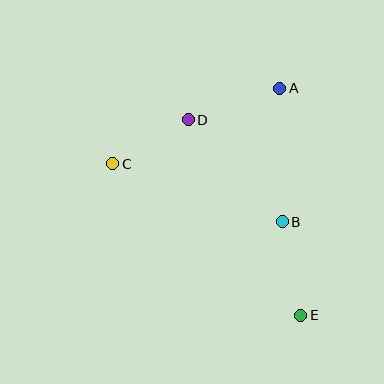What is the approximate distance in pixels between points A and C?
The distance between A and C is approximately 184 pixels.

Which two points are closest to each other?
Points C and D are closest to each other.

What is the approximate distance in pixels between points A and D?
The distance between A and D is approximately 97 pixels.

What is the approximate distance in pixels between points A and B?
The distance between A and B is approximately 134 pixels.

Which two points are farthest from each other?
Points C and E are farthest from each other.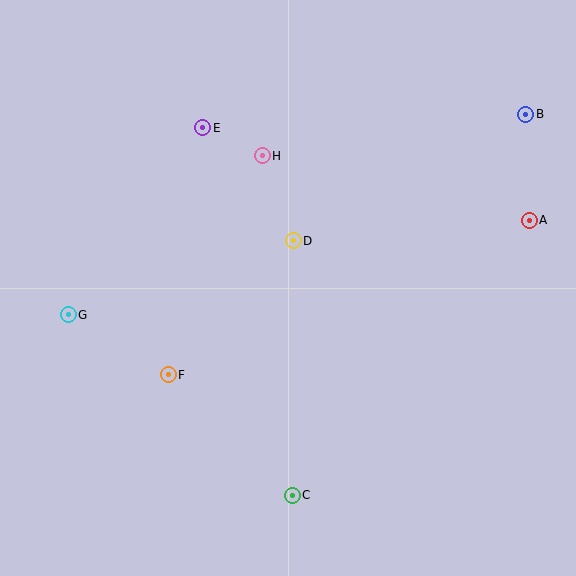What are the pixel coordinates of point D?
Point D is at (293, 241).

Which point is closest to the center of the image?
Point D at (293, 241) is closest to the center.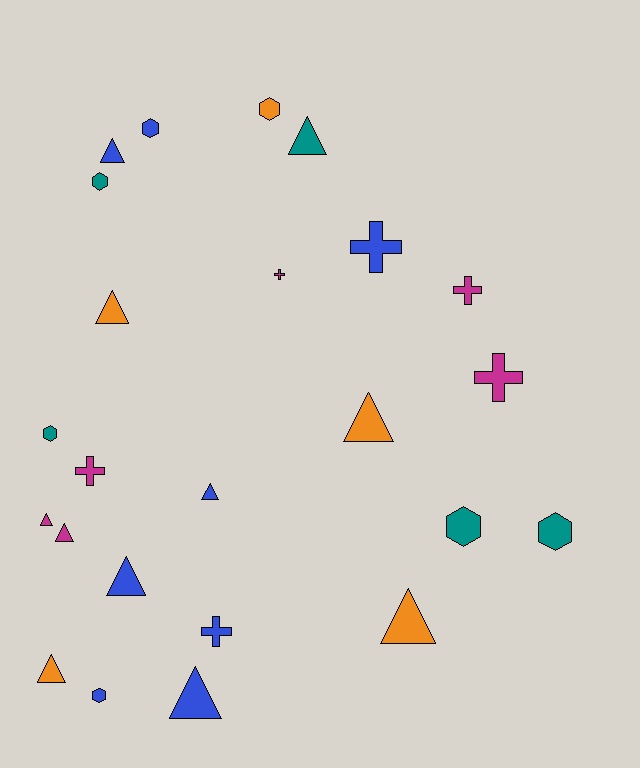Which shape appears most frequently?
Triangle, with 11 objects.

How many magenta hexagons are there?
There are no magenta hexagons.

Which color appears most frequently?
Blue, with 8 objects.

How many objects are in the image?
There are 24 objects.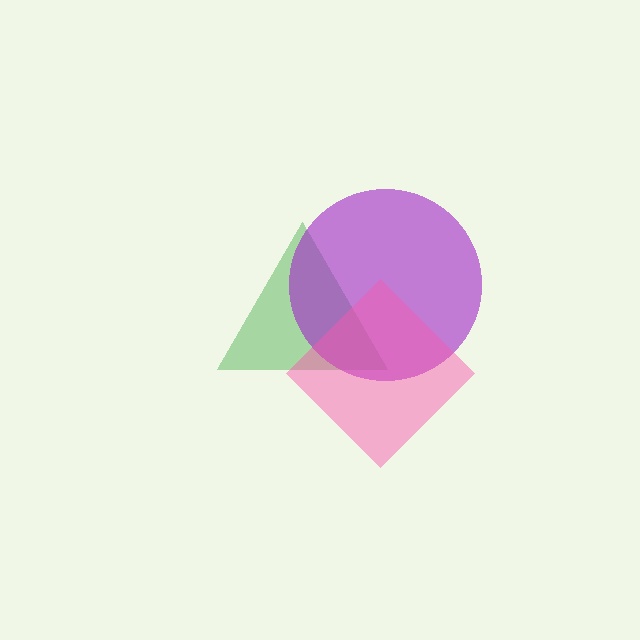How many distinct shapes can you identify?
There are 3 distinct shapes: a green triangle, a purple circle, a pink diamond.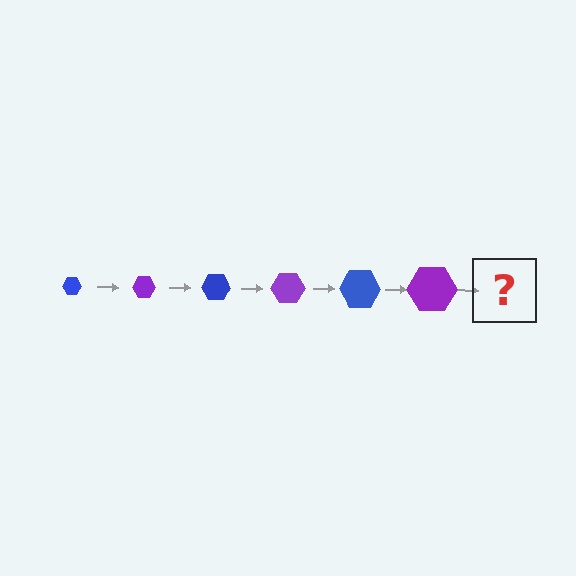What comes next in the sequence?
The next element should be a blue hexagon, larger than the previous one.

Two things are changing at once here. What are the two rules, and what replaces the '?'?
The two rules are that the hexagon grows larger each step and the color cycles through blue and purple. The '?' should be a blue hexagon, larger than the previous one.